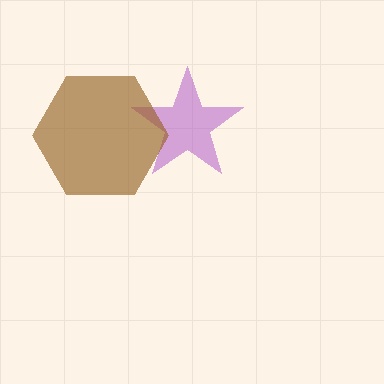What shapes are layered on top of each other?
The layered shapes are: a purple star, a brown hexagon.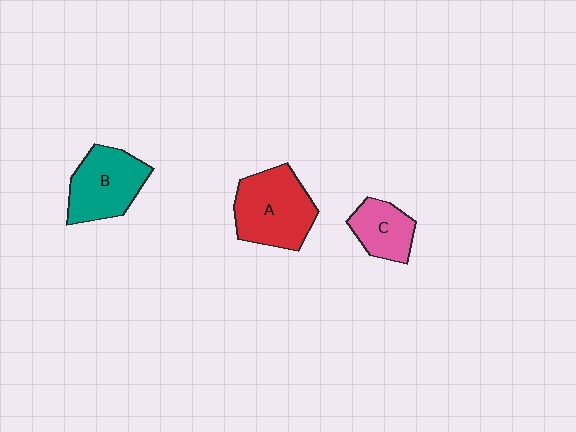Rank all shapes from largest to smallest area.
From largest to smallest: A (red), B (teal), C (pink).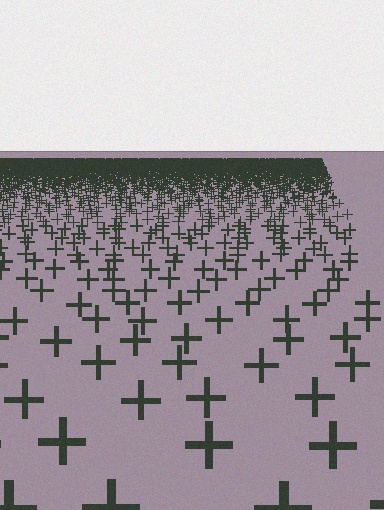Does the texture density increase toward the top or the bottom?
Density increases toward the top.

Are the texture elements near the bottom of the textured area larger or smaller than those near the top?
Larger. Near the bottom, elements are closer to the viewer and appear at a bigger on-screen size.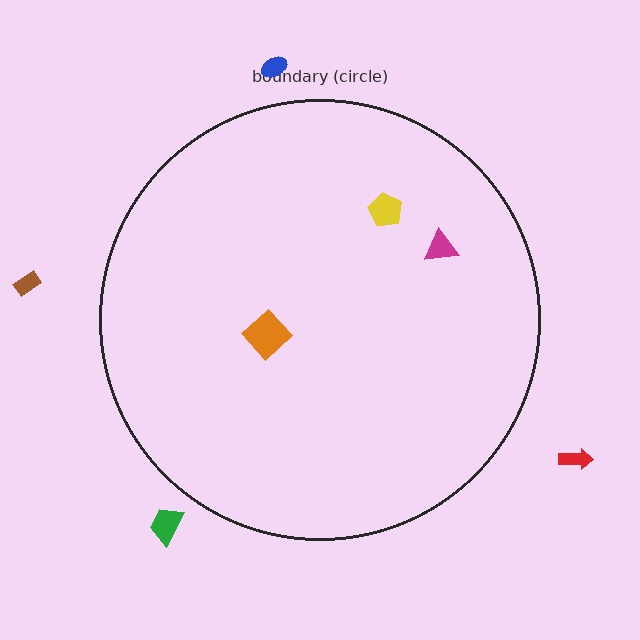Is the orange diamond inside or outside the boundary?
Inside.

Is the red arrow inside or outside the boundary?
Outside.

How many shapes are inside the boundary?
3 inside, 4 outside.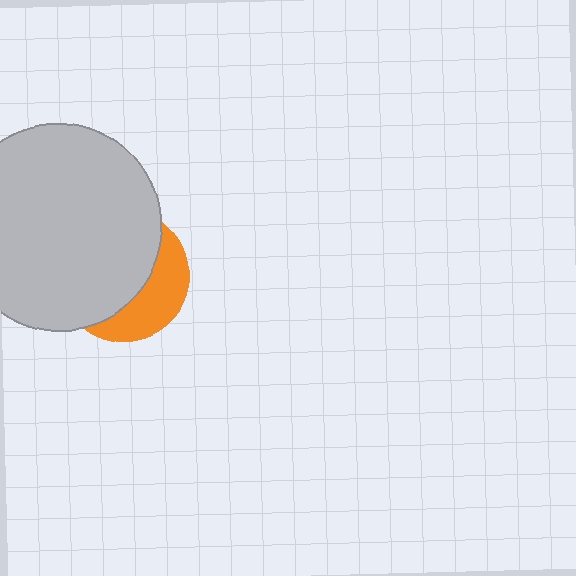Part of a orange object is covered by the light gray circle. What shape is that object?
It is a circle.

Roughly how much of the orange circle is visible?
A small part of it is visible (roughly 35%).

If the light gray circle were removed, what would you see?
You would see the complete orange circle.